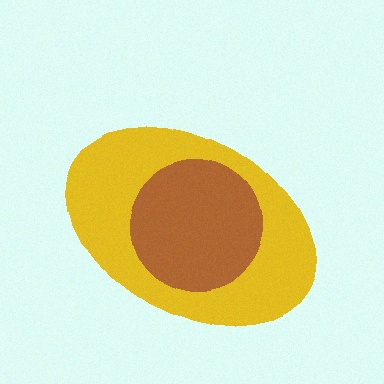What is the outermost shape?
The yellow ellipse.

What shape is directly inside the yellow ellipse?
The brown circle.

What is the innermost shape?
The brown circle.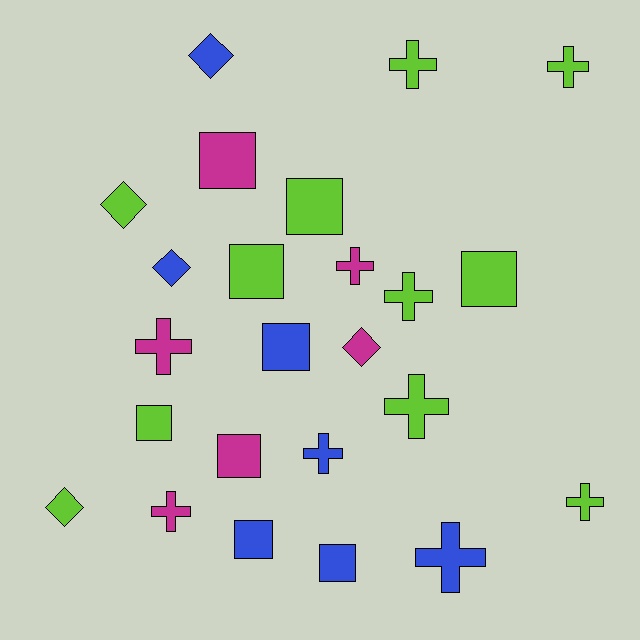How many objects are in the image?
There are 24 objects.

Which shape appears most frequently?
Cross, with 10 objects.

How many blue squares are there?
There are 3 blue squares.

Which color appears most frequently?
Lime, with 11 objects.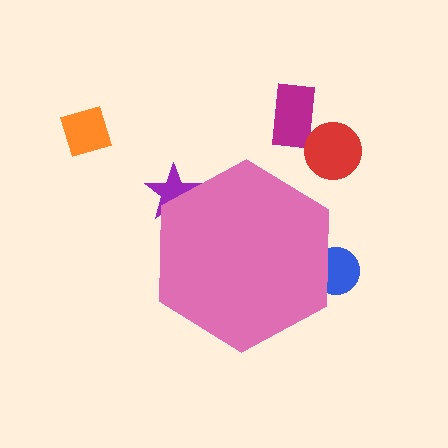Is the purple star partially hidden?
Yes, the purple star is partially hidden behind the pink hexagon.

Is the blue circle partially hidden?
Yes, the blue circle is partially hidden behind the pink hexagon.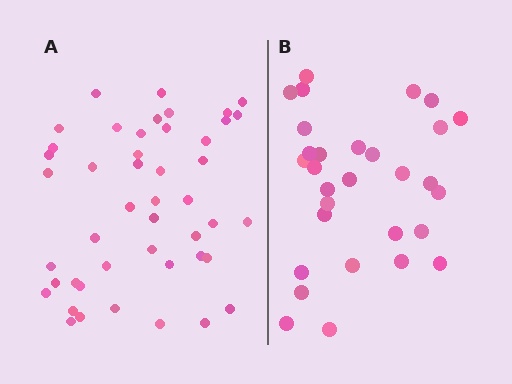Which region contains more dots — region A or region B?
Region A (the left region) has more dots.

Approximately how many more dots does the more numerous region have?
Region A has approximately 15 more dots than region B.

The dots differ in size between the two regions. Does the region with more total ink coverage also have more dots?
No. Region B has more total ink coverage because its dots are larger, but region A actually contains more individual dots. Total area can be misleading — the number of items is what matters here.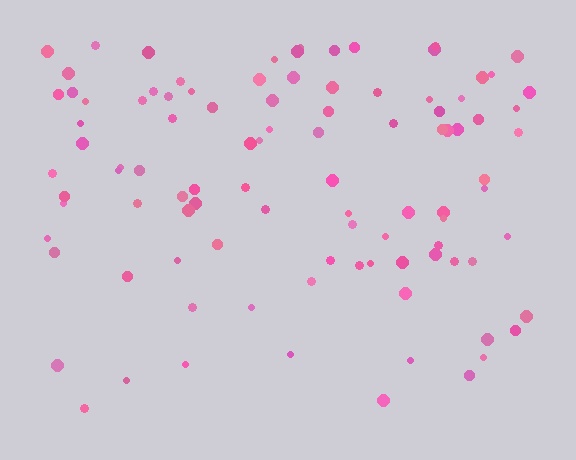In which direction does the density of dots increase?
From bottom to top, with the top side densest.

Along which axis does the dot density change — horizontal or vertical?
Vertical.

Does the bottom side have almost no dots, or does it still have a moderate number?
Still a moderate number, just noticeably fewer than the top.